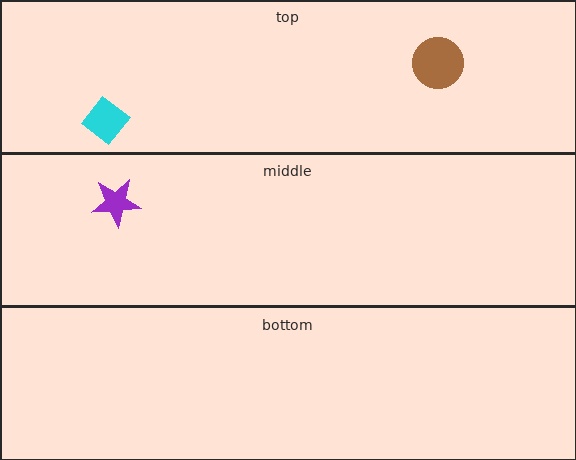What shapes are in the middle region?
The purple star.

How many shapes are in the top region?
2.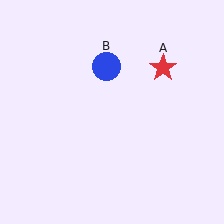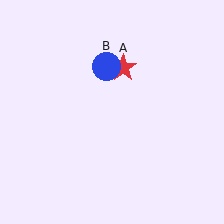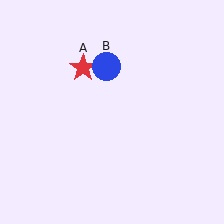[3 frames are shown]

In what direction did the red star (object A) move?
The red star (object A) moved left.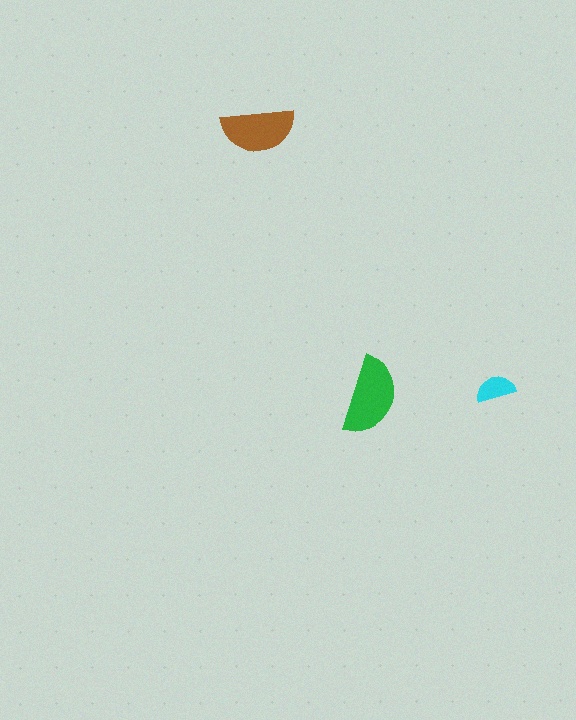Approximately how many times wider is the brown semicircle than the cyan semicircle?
About 2 times wider.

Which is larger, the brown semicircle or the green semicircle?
The green one.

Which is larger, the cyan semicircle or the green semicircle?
The green one.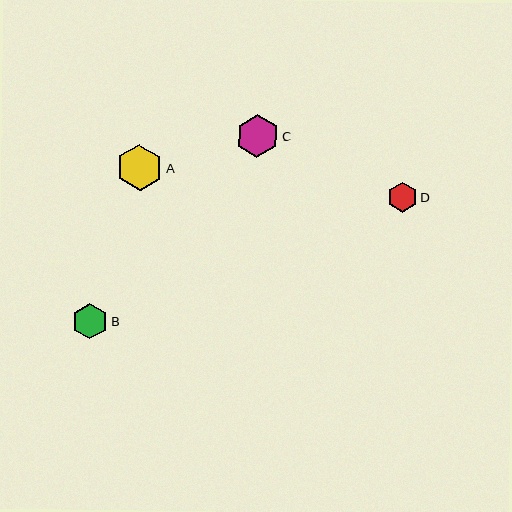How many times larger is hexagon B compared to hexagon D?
Hexagon B is approximately 1.2 times the size of hexagon D.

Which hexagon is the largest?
Hexagon A is the largest with a size of approximately 46 pixels.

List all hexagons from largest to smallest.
From largest to smallest: A, C, B, D.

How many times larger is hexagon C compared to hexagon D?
Hexagon C is approximately 1.4 times the size of hexagon D.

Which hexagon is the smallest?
Hexagon D is the smallest with a size of approximately 30 pixels.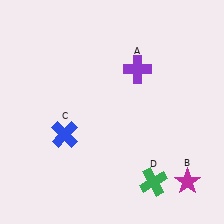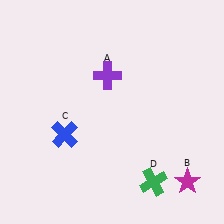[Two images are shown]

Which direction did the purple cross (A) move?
The purple cross (A) moved left.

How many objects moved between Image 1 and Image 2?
1 object moved between the two images.